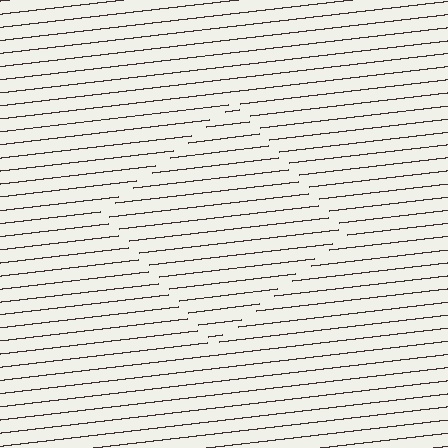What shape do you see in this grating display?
An illusory square. The interior of the shape contains the same grating, shifted by half a period — the contour is defined by the phase discontinuity where line-ends from the inner and outer gratings abut.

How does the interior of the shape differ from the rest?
The interior of the shape contains the same grating, shifted by half a period — the contour is defined by the phase discontinuity where line-ends from the inner and outer gratings abut.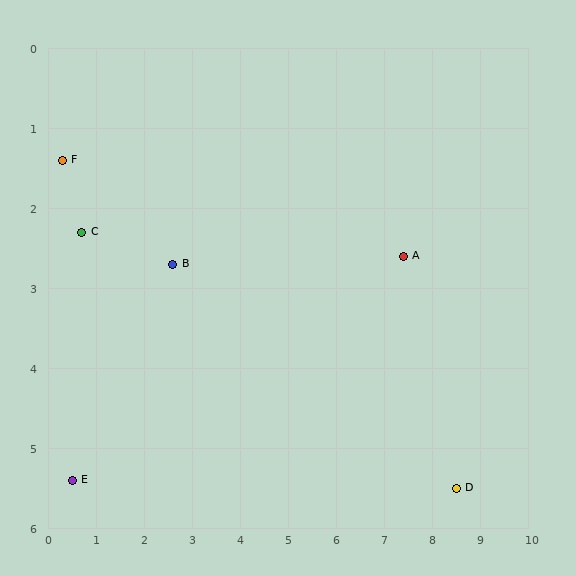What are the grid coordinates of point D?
Point D is at approximately (8.5, 5.5).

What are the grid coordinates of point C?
Point C is at approximately (0.7, 2.3).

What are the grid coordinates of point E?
Point E is at approximately (0.5, 5.4).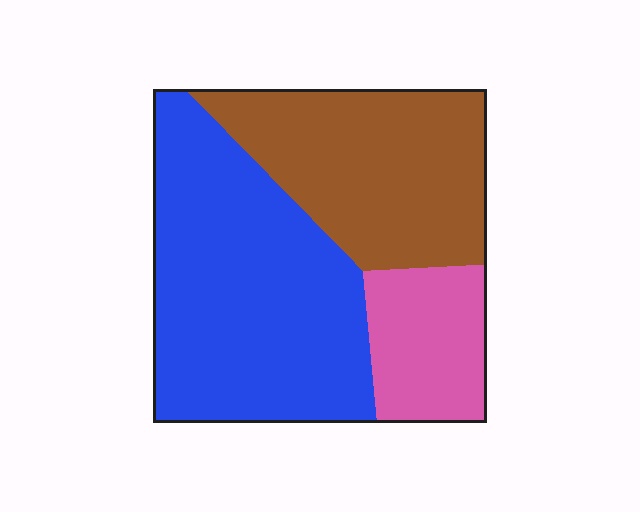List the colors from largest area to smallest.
From largest to smallest: blue, brown, pink.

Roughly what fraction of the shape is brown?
Brown takes up between a third and a half of the shape.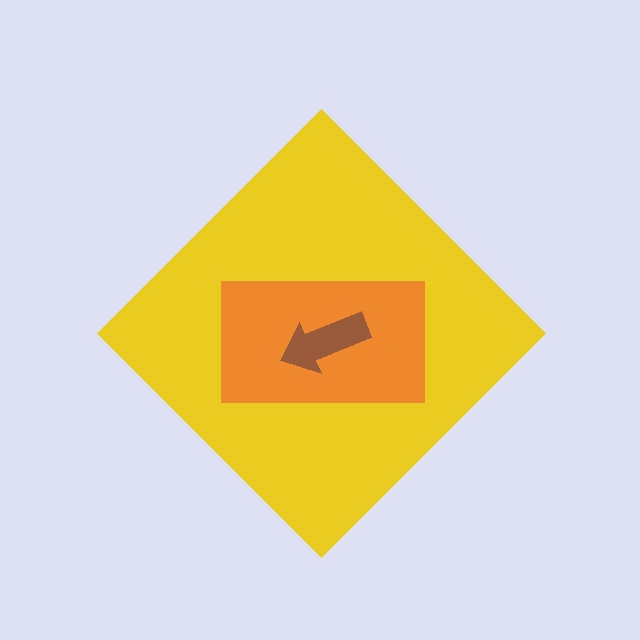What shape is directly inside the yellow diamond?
The orange rectangle.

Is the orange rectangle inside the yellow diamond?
Yes.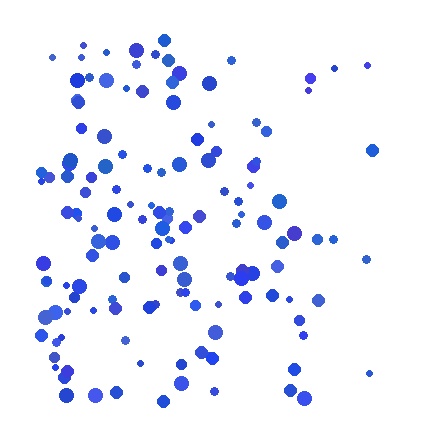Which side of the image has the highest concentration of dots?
The left.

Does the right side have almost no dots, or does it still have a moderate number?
Still a moderate number, just noticeably fewer than the left.